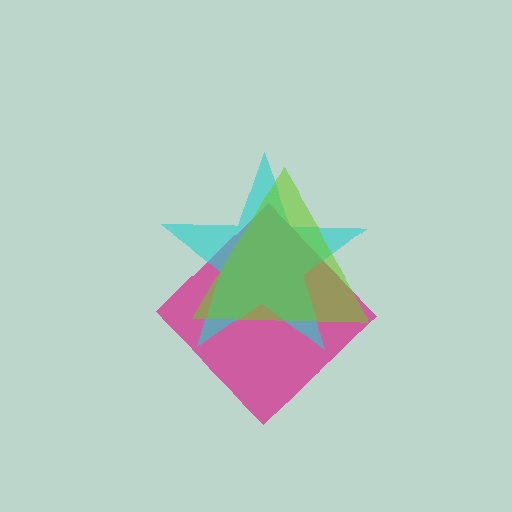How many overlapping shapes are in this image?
There are 3 overlapping shapes in the image.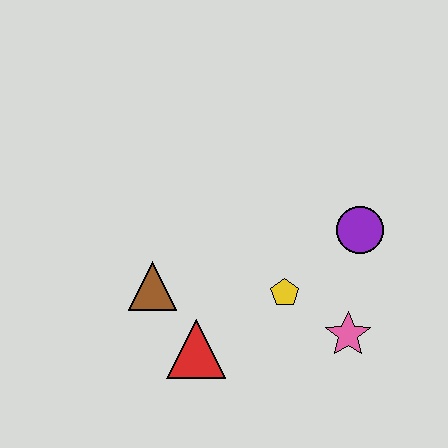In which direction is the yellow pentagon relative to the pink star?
The yellow pentagon is to the left of the pink star.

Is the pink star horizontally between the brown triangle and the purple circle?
Yes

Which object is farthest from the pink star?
The brown triangle is farthest from the pink star.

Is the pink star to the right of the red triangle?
Yes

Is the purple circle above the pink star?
Yes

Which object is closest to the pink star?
The yellow pentagon is closest to the pink star.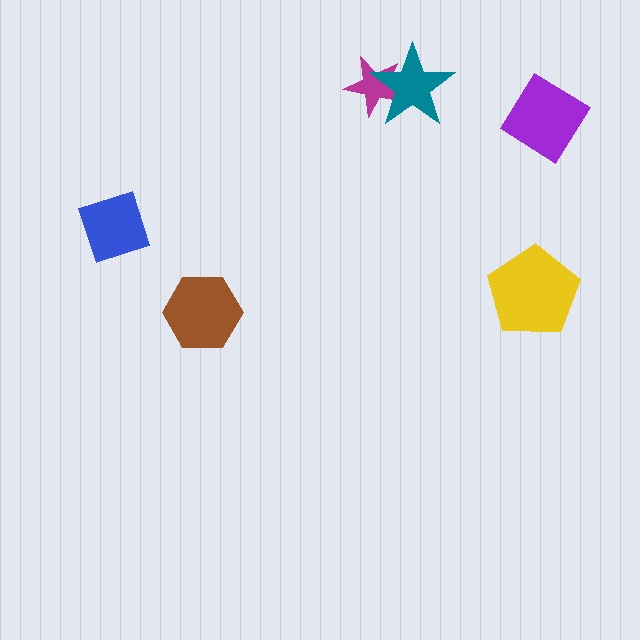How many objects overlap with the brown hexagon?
0 objects overlap with the brown hexagon.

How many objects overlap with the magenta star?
1 object overlaps with the magenta star.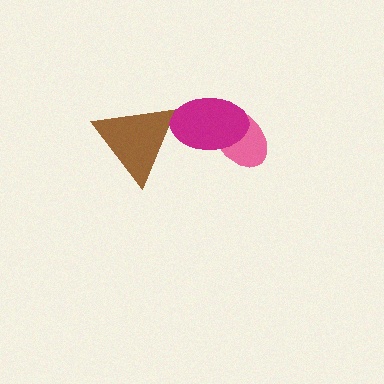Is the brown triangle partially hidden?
Yes, it is partially covered by another shape.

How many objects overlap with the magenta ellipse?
2 objects overlap with the magenta ellipse.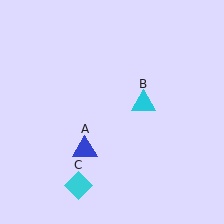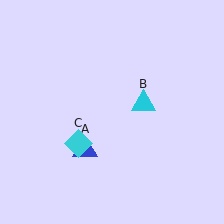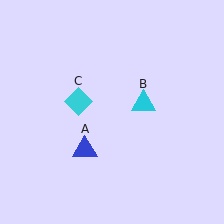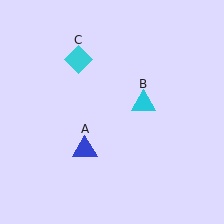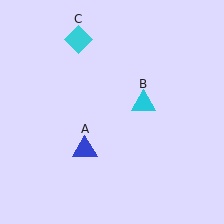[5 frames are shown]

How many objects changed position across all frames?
1 object changed position: cyan diamond (object C).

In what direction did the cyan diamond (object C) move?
The cyan diamond (object C) moved up.